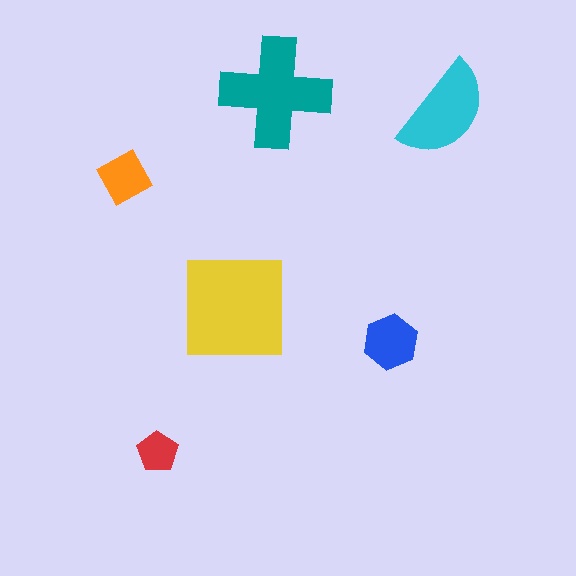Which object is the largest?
The yellow square.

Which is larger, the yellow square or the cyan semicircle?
The yellow square.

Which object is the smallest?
The red pentagon.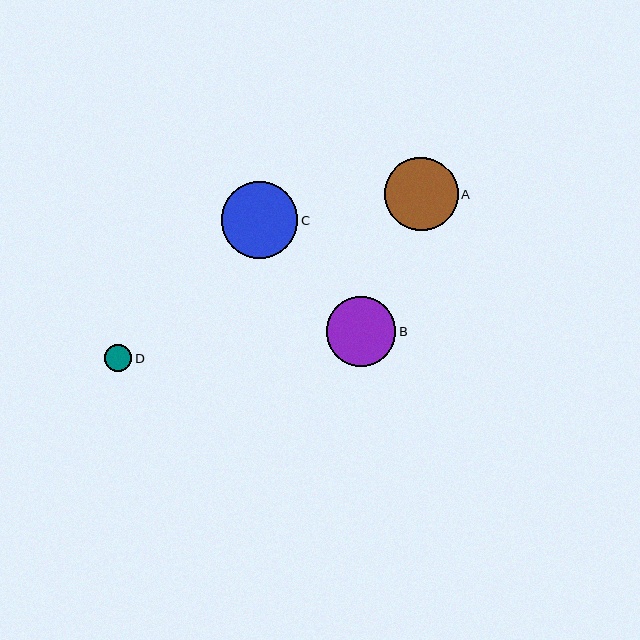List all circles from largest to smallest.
From largest to smallest: C, A, B, D.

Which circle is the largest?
Circle C is the largest with a size of approximately 77 pixels.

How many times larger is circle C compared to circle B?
Circle C is approximately 1.1 times the size of circle B.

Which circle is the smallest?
Circle D is the smallest with a size of approximately 27 pixels.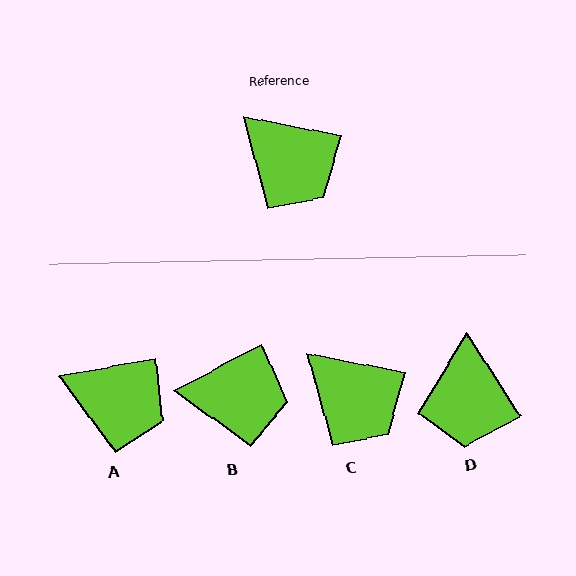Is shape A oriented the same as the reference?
No, it is off by about 22 degrees.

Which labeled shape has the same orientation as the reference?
C.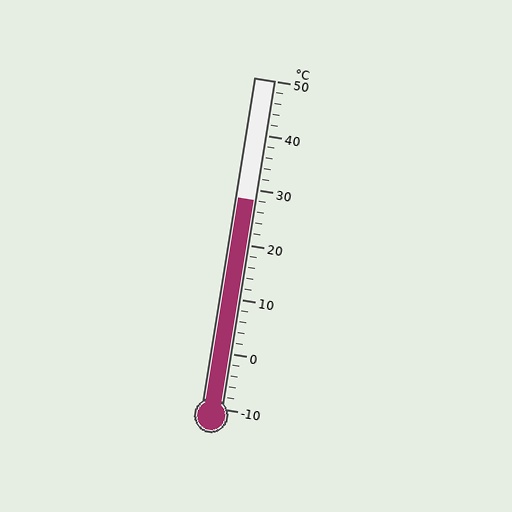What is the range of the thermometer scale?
The thermometer scale ranges from -10°C to 50°C.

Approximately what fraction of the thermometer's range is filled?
The thermometer is filled to approximately 65% of its range.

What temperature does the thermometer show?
The thermometer shows approximately 28°C.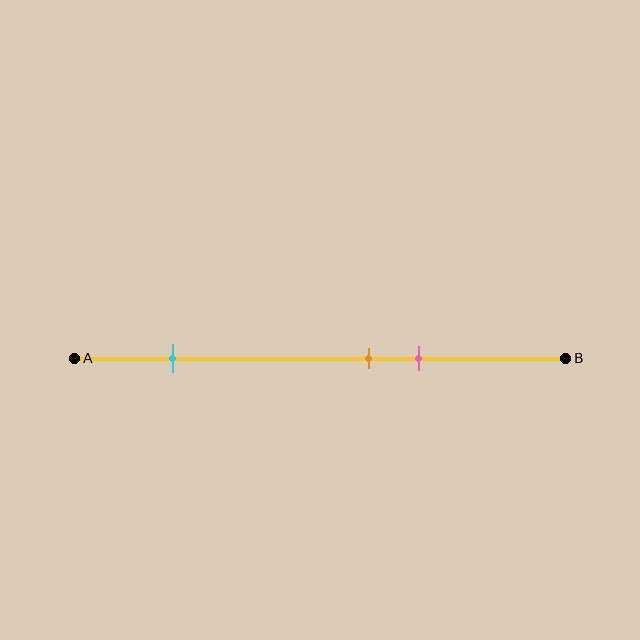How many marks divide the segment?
There are 3 marks dividing the segment.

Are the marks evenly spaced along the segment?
No, the marks are not evenly spaced.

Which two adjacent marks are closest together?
The orange and pink marks are the closest adjacent pair.